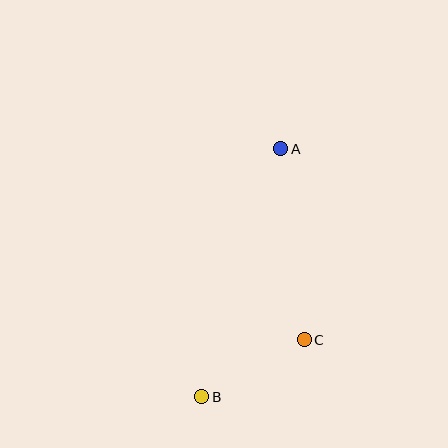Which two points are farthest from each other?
Points A and B are farthest from each other.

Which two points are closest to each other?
Points B and C are closest to each other.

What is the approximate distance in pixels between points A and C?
The distance between A and C is approximately 193 pixels.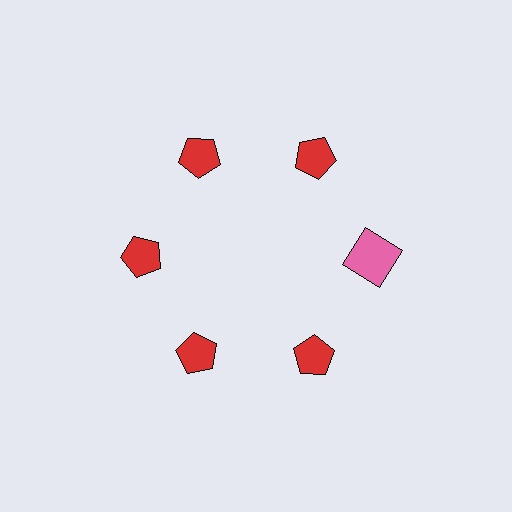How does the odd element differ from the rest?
It differs in both color (pink instead of red) and shape (square instead of pentagon).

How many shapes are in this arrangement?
There are 6 shapes arranged in a ring pattern.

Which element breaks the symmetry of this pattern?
The pink square at roughly the 3 o'clock position breaks the symmetry. All other shapes are red pentagons.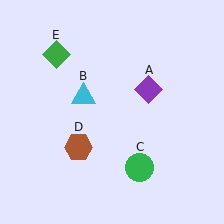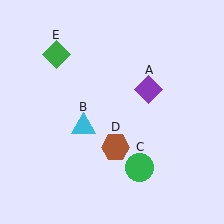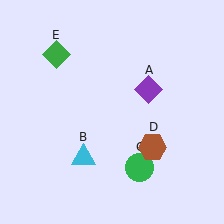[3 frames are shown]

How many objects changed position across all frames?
2 objects changed position: cyan triangle (object B), brown hexagon (object D).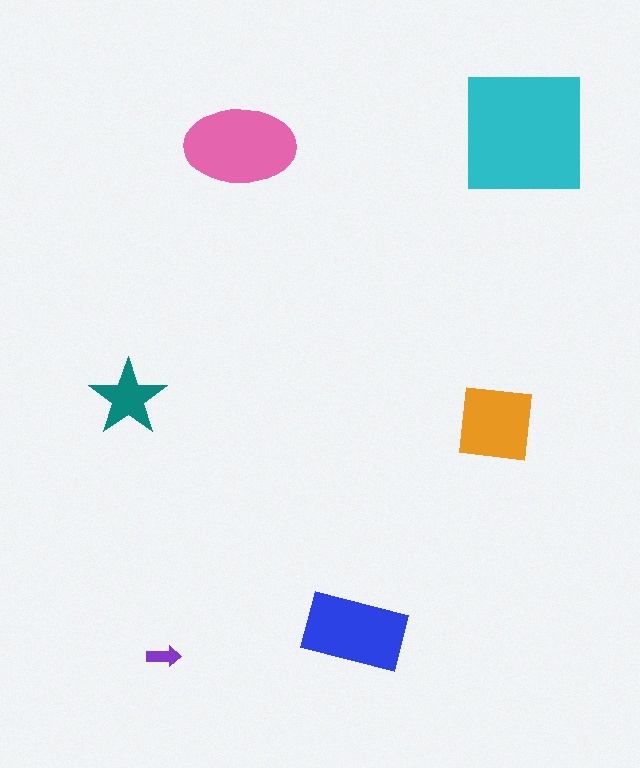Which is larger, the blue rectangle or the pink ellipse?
The pink ellipse.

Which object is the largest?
The cyan square.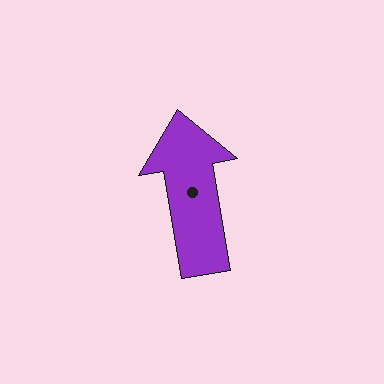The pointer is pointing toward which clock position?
Roughly 12 o'clock.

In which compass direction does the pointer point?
North.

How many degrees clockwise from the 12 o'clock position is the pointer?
Approximately 350 degrees.